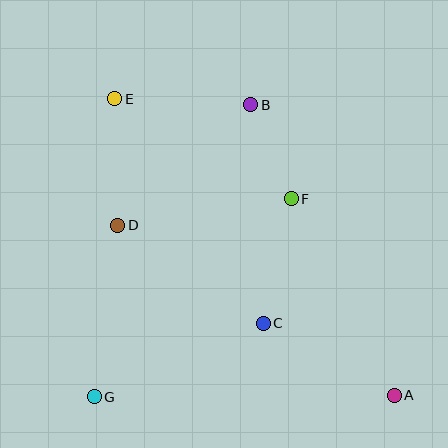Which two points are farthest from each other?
Points A and E are farthest from each other.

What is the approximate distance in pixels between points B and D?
The distance between B and D is approximately 179 pixels.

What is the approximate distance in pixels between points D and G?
The distance between D and G is approximately 173 pixels.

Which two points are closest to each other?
Points B and F are closest to each other.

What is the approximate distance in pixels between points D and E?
The distance between D and E is approximately 126 pixels.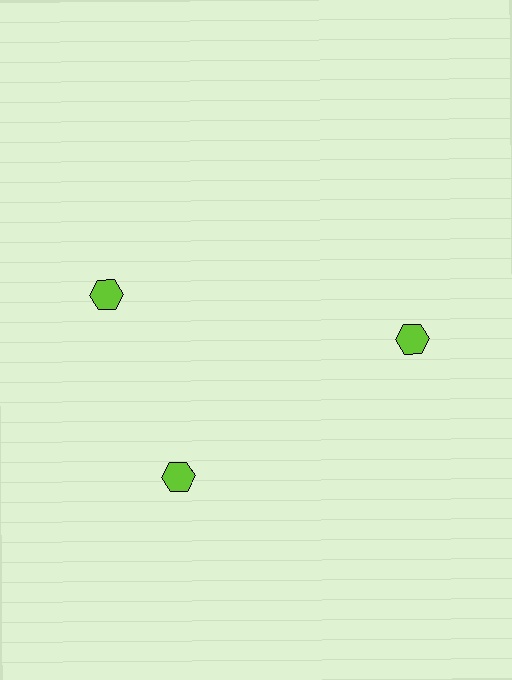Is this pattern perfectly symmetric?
No. The 3 lime hexagons are arranged in a ring, but one element near the 11 o'clock position is rotated out of alignment along the ring, breaking the 3-fold rotational symmetry.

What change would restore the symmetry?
The symmetry would be restored by rotating it back into even spacing with its neighbors so that all 3 hexagons sit at equal angles and equal distance from the center.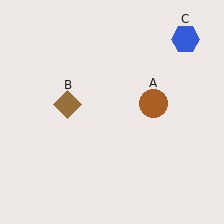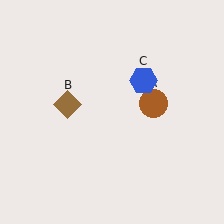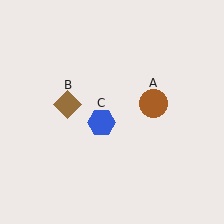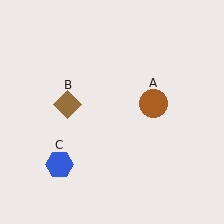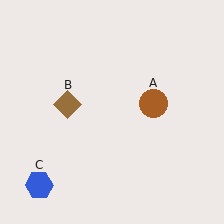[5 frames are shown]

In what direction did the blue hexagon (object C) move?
The blue hexagon (object C) moved down and to the left.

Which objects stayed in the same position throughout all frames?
Brown circle (object A) and brown diamond (object B) remained stationary.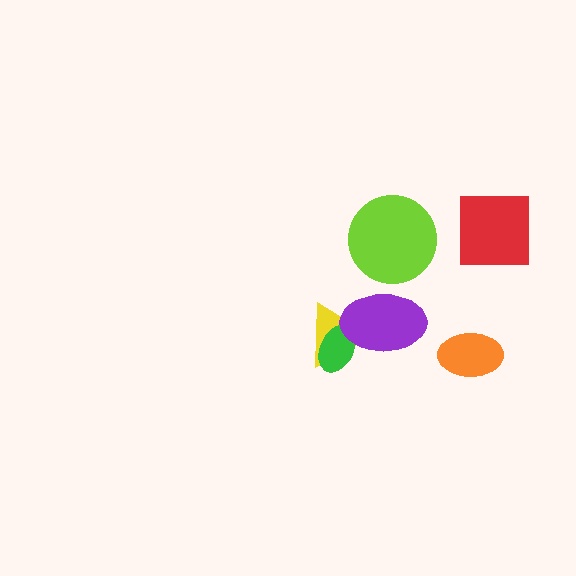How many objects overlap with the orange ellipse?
0 objects overlap with the orange ellipse.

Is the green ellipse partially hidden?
Yes, it is partially covered by another shape.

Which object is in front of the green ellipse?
The purple ellipse is in front of the green ellipse.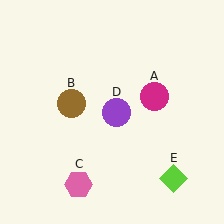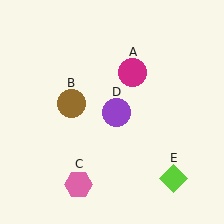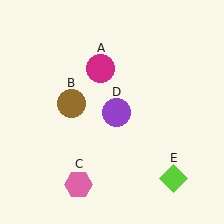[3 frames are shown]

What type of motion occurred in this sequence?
The magenta circle (object A) rotated counterclockwise around the center of the scene.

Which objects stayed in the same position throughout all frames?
Brown circle (object B) and pink hexagon (object C) and purple circle (object D) and lime diamond (object E) remained stationary.